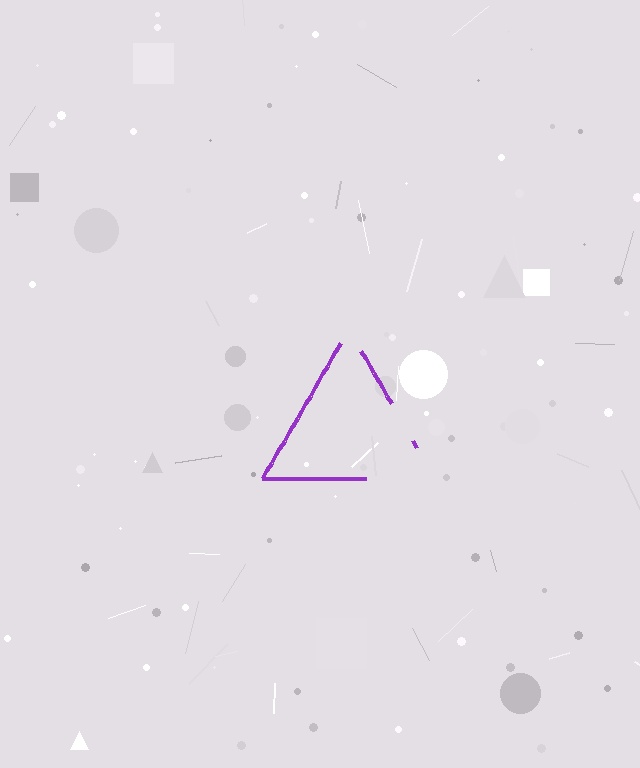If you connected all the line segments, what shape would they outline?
They would outline a triangle.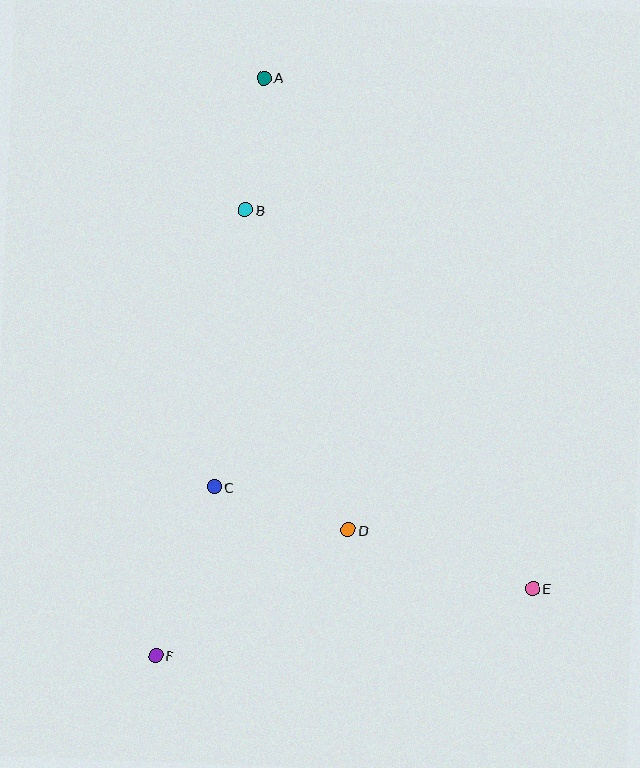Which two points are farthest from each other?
Points A and F are farthest from each other.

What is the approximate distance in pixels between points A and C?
The distance between A and C is approximately 412 pixels.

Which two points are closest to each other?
Points A and B are closest to each other.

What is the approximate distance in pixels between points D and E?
The distance between D and E is approximately 193 pixels.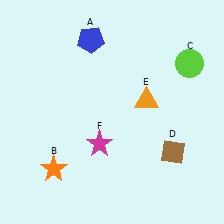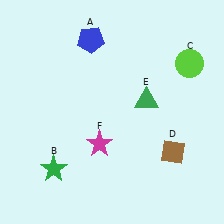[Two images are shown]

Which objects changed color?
B changed from orange to green. E changed from orange to green.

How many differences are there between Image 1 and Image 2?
There are 2 differences between the two images.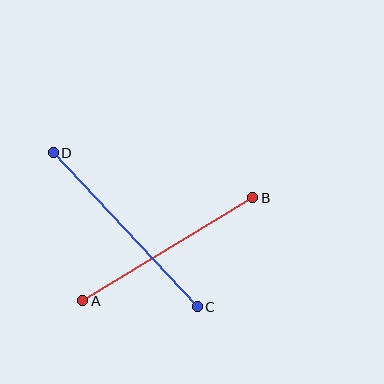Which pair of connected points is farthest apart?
Points C and D are farthest apart.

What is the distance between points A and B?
The distance is approximately 199 pixels.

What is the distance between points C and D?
The distance is approximately 211 pixels.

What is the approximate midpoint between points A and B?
The midpoint is at approximately (168, 249) pixels.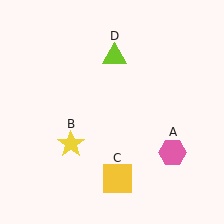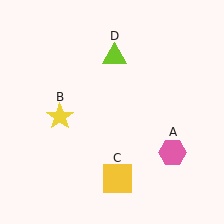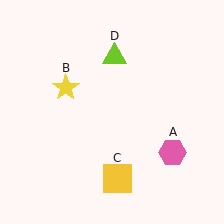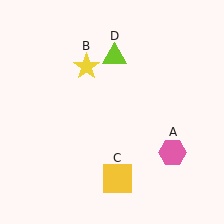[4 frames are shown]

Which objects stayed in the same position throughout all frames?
Pink hexagon (object A) and yellow square (object C) and lime triangle (object D) remained stationary.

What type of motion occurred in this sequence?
The yellow star (object B) rotated clockwise around the center of the scene.